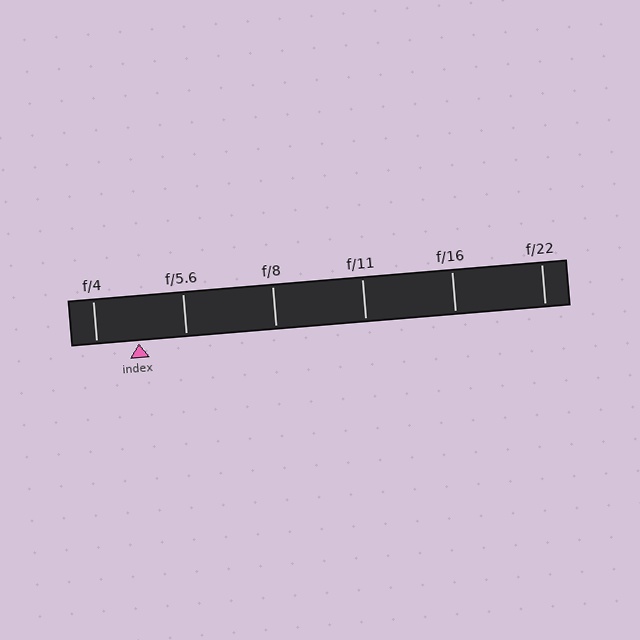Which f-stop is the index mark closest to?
The index mark is closest to f/4.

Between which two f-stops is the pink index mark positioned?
The index mark is between f/4 and f/5.6.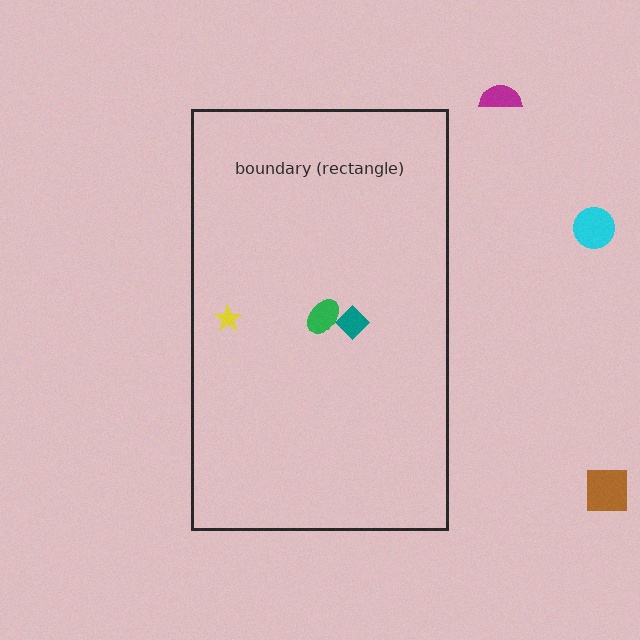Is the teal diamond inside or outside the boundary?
Inside.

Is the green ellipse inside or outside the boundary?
Inside.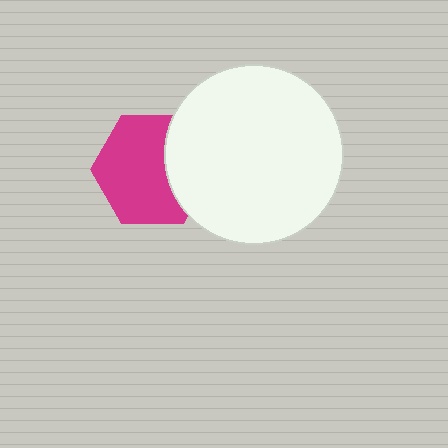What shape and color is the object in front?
The object in front is a white circle.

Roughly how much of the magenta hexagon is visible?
Most of it is visible (roughly 70%).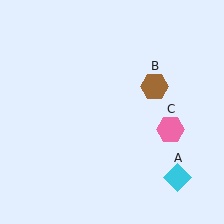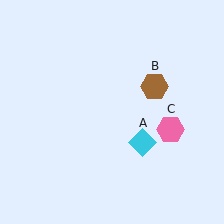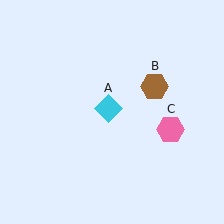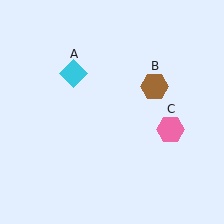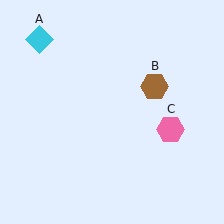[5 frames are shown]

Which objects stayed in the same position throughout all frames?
Brown hexagon (object B) and pink hexagon (object C) remained stationary.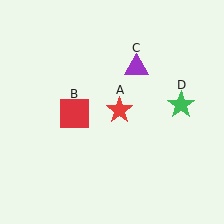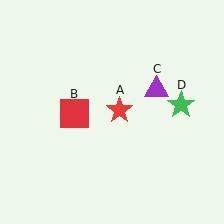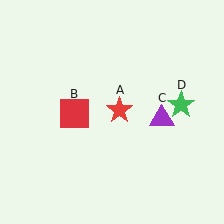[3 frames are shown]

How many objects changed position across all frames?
1 object changed position: purple triangle (object C).